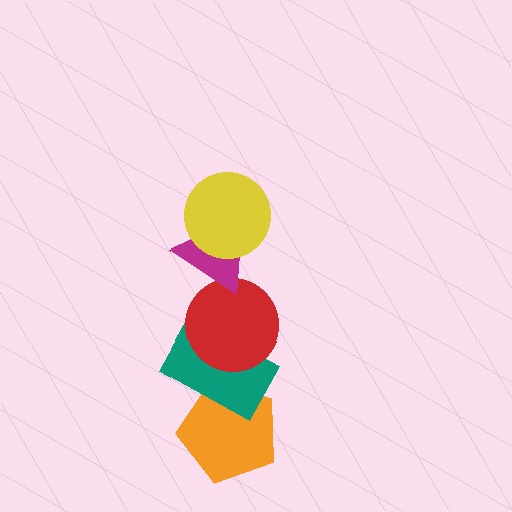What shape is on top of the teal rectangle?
The red circle is on top of the teal rectangle.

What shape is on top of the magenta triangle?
The yellow circle is on top of the magenta triangle.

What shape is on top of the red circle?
The magenta triangle is on top of the red circle.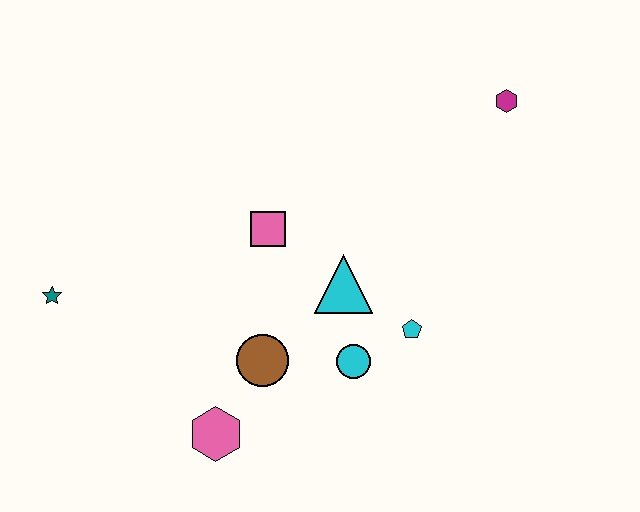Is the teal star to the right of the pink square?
No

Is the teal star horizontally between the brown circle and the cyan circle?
No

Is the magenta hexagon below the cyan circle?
No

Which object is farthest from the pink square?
The magenta hexagon is farthest from the pink square.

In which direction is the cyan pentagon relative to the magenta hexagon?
The cyan pentagon is below the magenta hexagon.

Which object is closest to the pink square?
The cyan triangle is closest to the pink square.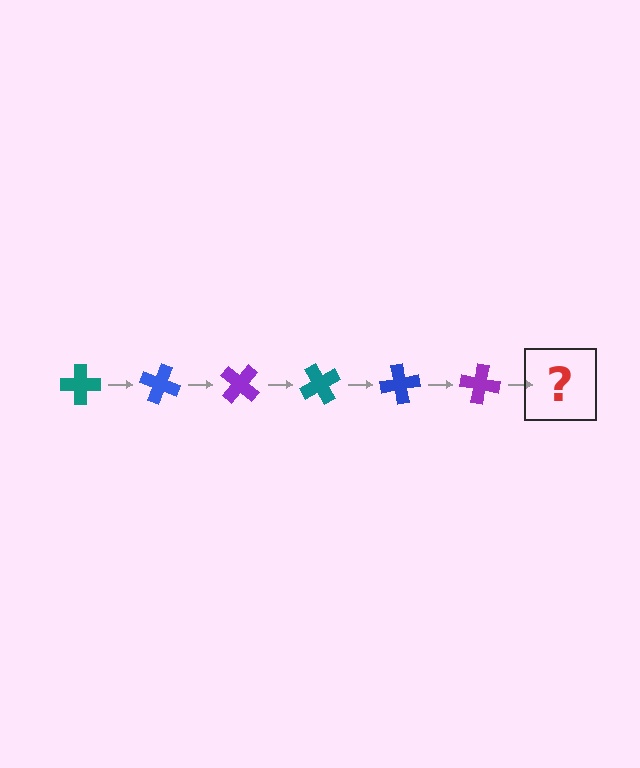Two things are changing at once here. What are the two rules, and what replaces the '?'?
The two rules are that it rotates 20 degrees each step and the color cycles through teal, blue, and purple. The '?' should be a teal cross, rotated 120 degrees from the start.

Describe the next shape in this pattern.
It should be a teal cross, rotated 120 degrees from the start.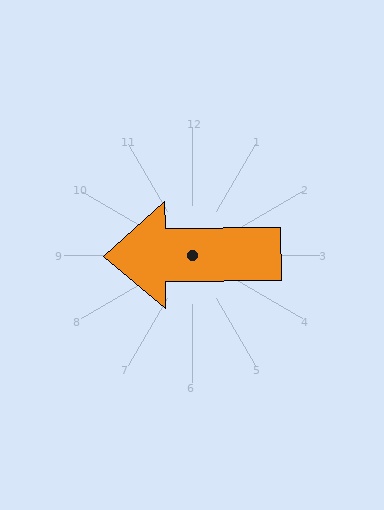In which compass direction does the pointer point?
West.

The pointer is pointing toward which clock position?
Roughly 9 o'clock.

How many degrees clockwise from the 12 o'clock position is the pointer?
Approximately 269 degrees.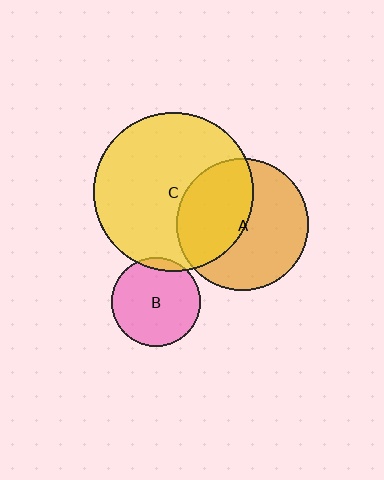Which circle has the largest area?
Circle C (yellow).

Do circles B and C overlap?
Yes.